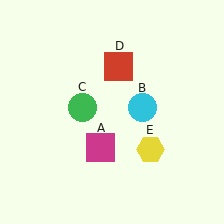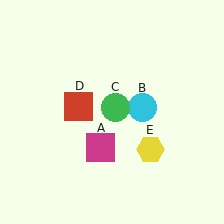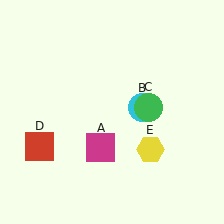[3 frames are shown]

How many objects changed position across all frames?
2 objects changed position: green circle (object C), red square (object D).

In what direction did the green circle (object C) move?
The green circle (object C) moved right.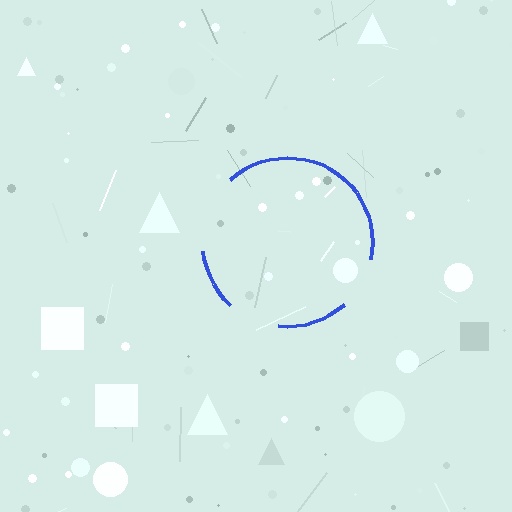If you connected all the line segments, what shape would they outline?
They would outline a circle.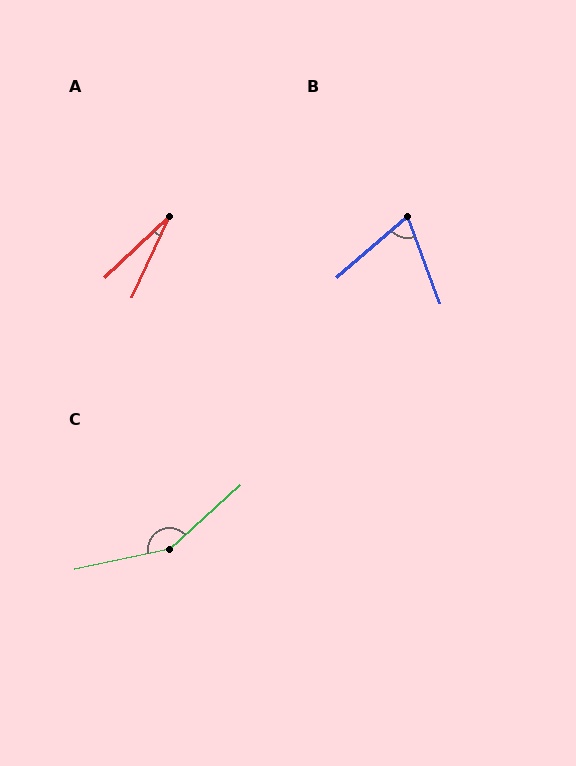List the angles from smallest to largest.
A (22°), B (70°), C (149°).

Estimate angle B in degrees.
Approximately 70 degrees.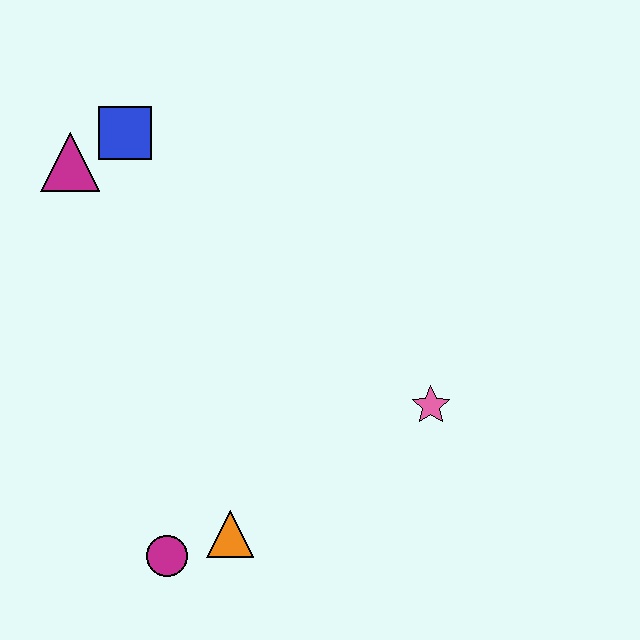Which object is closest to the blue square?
The magenta triangle is closest to the blue square.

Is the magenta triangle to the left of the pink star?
Yes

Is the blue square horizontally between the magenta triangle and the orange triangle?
Yes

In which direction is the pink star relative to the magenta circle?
The pink star is to the right of the magenta circle.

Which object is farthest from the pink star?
The magenta triangle is farthest from the pink star.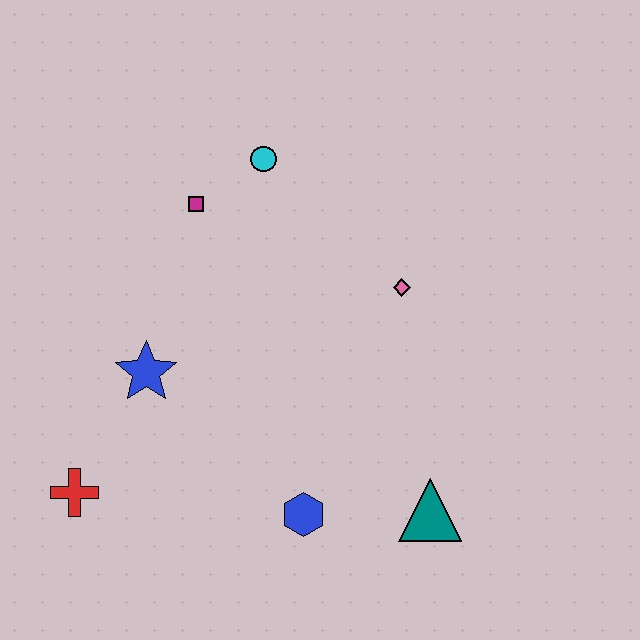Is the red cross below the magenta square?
Yes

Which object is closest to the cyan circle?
The magenta square is closest to the cyan circle.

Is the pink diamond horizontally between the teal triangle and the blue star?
Yes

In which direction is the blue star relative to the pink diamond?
The blue star is to the left of the pink diamond.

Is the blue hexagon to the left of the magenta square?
No